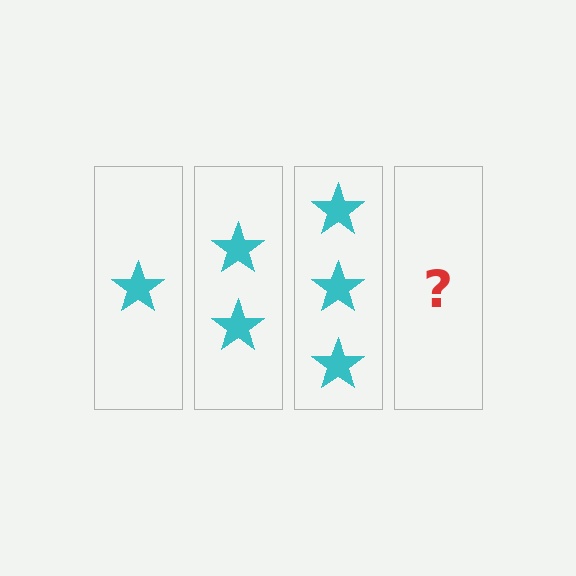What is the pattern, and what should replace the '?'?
The pattern is that each step adds one more star. The '?' should be 4 stars.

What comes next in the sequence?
The next element should be 4 stars.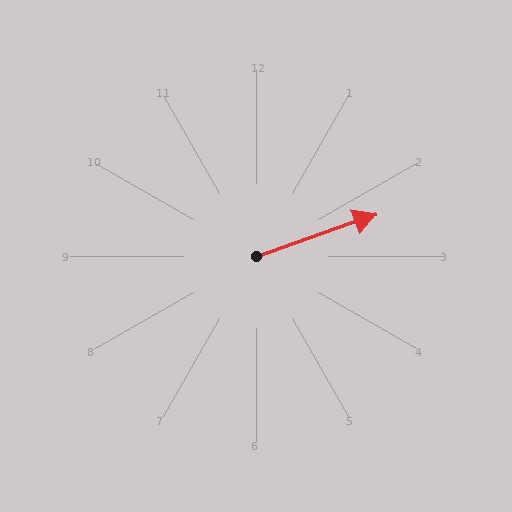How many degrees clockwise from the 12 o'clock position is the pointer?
Approximately 71 degrees.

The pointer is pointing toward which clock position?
Roughly 2 o'clock.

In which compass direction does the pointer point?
East.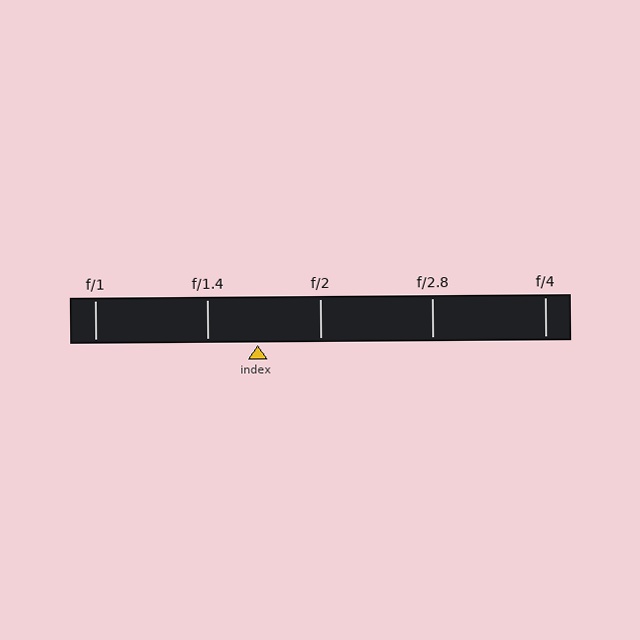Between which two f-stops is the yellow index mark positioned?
The index mark is between f/1.4 and f/2.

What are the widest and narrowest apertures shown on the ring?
The widest aperture shown is f/1 and the narrowest is f/4.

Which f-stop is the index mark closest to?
The index mark is closest to f/1.4.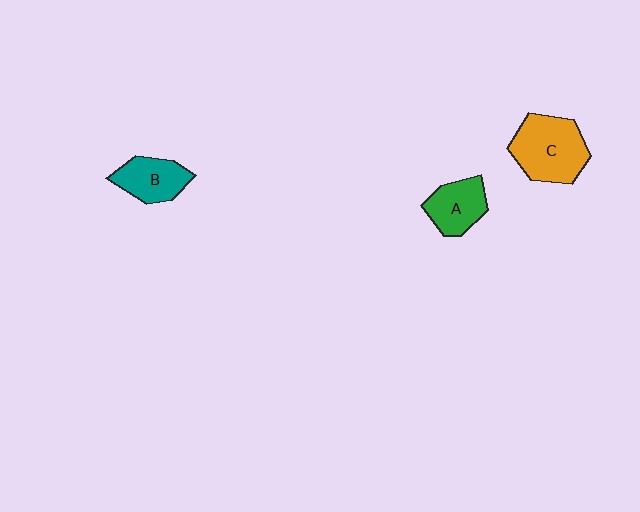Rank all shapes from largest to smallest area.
From largest to smallest: C (orange), B (teal), A (green).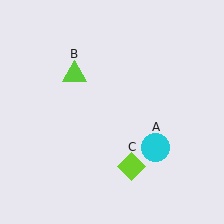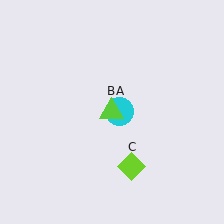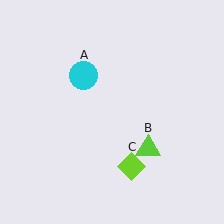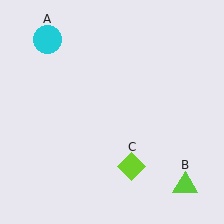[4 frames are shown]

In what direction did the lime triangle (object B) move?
The lime triangle (object B) moved down and to the right.